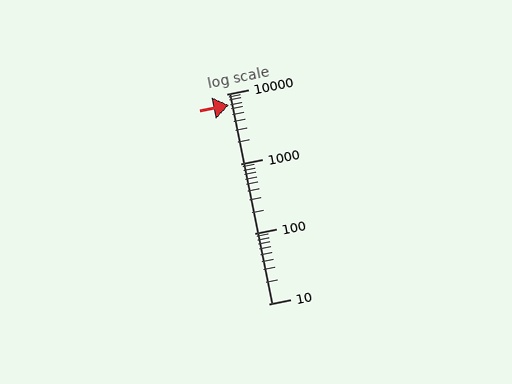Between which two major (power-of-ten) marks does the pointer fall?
The pointer is between 1000 and 10000.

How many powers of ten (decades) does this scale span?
The scale spans 3 decades, from 10 to 10000.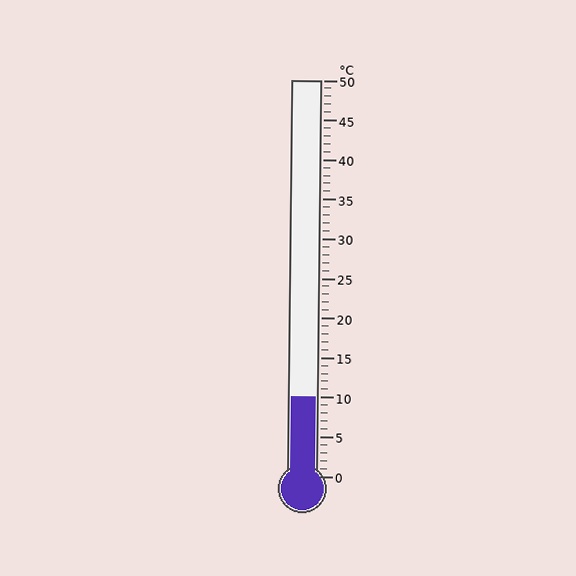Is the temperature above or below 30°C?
The temperature is below 30°C.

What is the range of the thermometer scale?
The thermometer scale ranges from 0°C to 50°C.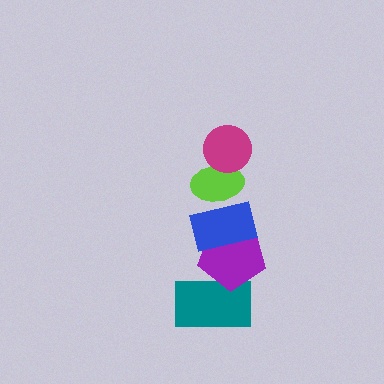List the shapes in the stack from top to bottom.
From top to bottom: the magenta circle, the lime ellipse, the blue rectangle, the purple pentagon, the teal rectangle.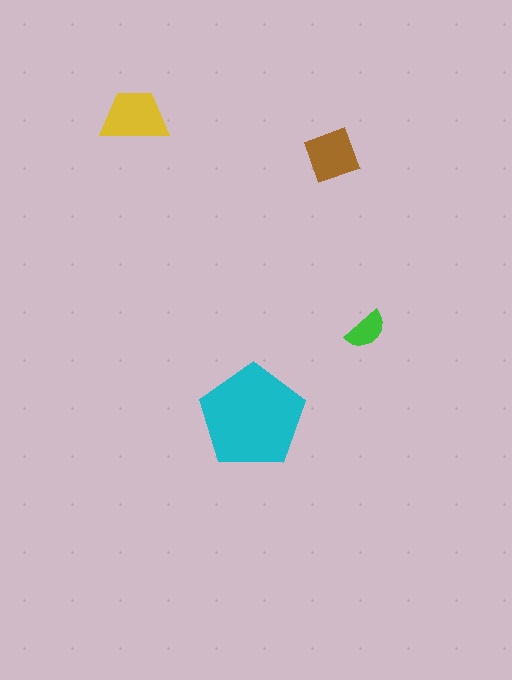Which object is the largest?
The cyan pentagon.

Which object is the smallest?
The green semicircle.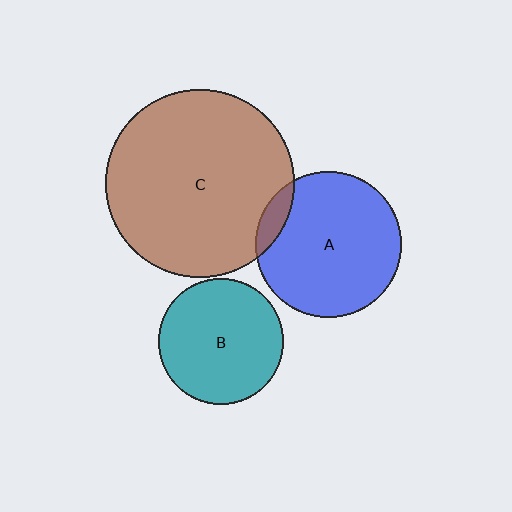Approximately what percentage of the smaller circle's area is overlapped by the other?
Approximately 10%.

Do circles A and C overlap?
Yes.